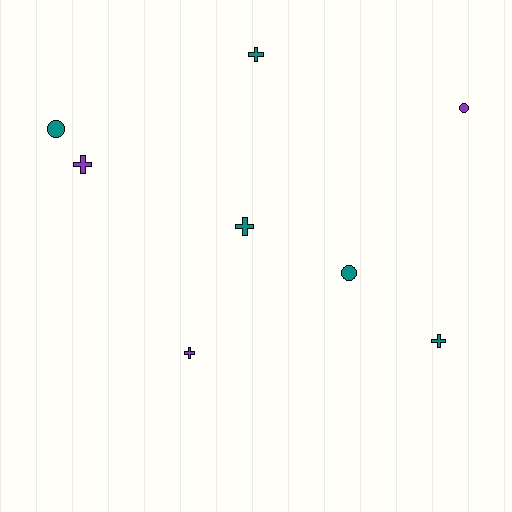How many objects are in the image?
There are 8 objects.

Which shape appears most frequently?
Cross, with 5 objects.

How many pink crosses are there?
There are no pink crosses.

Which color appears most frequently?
Teal, with 5 objects.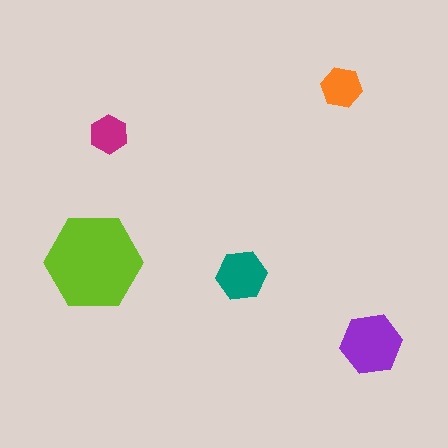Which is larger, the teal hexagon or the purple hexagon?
The purple one.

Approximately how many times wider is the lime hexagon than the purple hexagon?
About 1.5 times wider.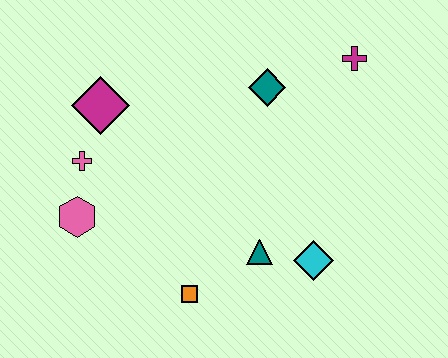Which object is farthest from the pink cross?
The magenta cross is farthest from the pink cross.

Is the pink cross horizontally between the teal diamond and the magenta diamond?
No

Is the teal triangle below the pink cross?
Yes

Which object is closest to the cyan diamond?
The teal triangle is closest to the cyan diamond.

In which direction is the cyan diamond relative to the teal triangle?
The cyan diamond is to the right of the teal triangle.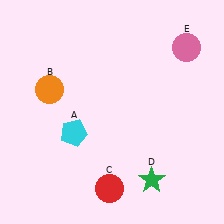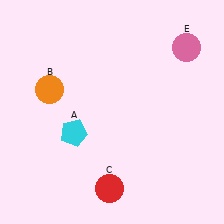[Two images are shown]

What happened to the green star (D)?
The green star (D) was removed in Image 2. It was in the bottom-right area of Image 1.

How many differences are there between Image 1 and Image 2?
There is 1 difference between the two images.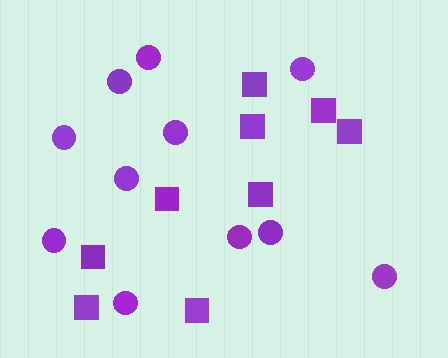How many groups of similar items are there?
There are 2 groups: one group of circles (11) and one group of squares (9).